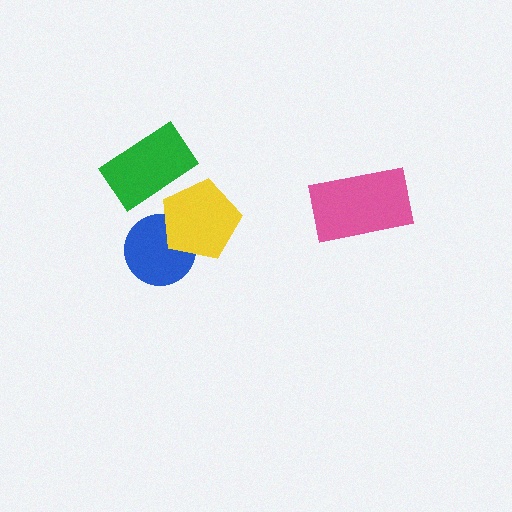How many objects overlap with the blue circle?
1 object overlaps with the blue circle.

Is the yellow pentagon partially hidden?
Yes, it is partially covered by another shape.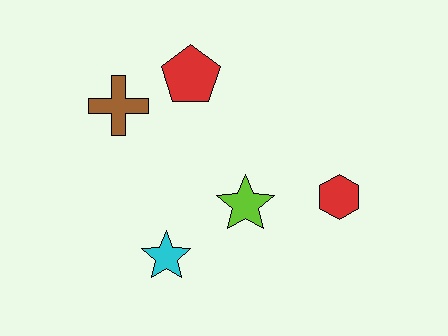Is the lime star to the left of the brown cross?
No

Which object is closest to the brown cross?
The red pentagon is closest to the brown cross.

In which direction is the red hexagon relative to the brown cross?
The red hexagon is to the right of the brown cross.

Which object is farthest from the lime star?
The brown cross is farthest from the lime star.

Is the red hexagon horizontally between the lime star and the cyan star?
No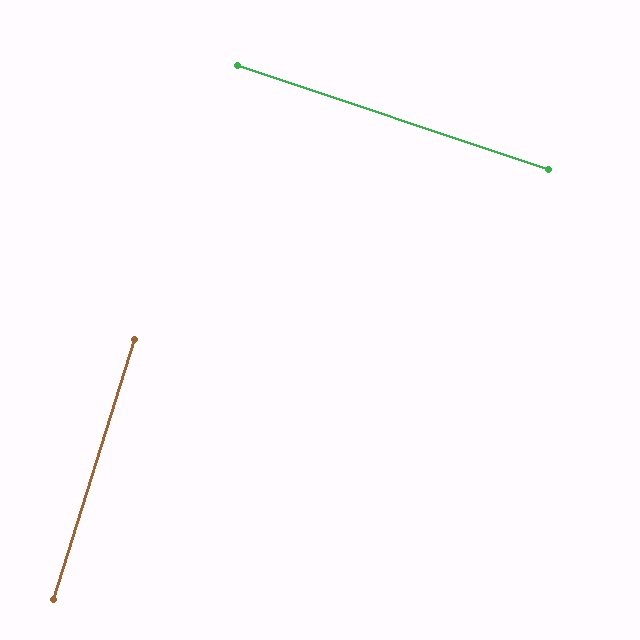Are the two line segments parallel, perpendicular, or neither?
Perpendicular — they meet at approximately 89°.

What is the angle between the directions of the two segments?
Approximately 89 degrees.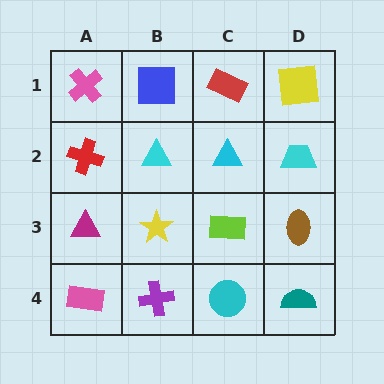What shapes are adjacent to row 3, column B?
A cyan triangle (row 2, column B), a purple cross (row 4, column B), a magenta triangle (row 3, column A), a lime rectangle (row 3, column C).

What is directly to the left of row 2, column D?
A cyan triangle.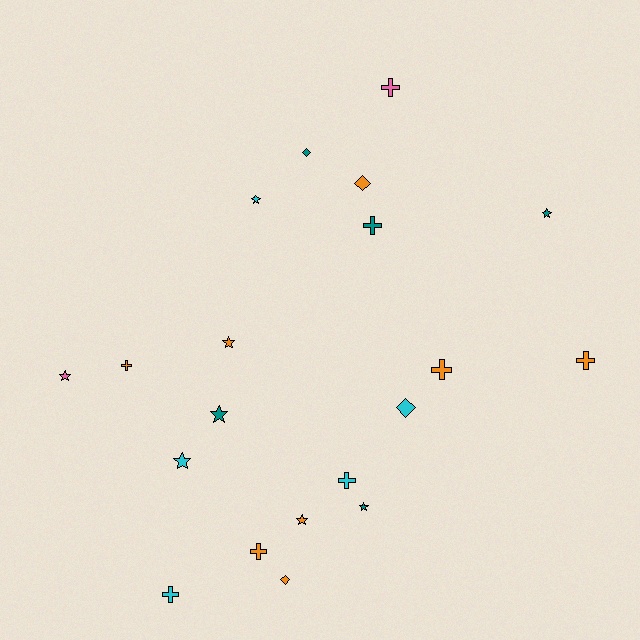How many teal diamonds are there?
There is 1 teal diamond.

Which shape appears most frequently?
Star, with 8 objects.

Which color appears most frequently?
Orange, with 8 objects.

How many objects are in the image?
There are 20 objects.